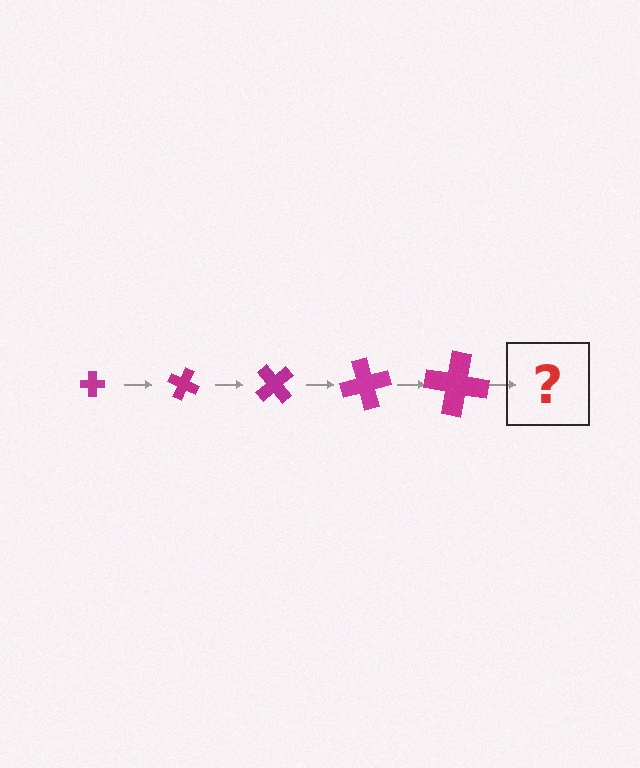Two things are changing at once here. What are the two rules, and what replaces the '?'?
The two rules are that the cross grows larger each step and it rotates 25 degrees each step. The '?' should be a cross, larger than the previous one and rotated 125 degrees from the start.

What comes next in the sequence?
The next element should be a cross, larger than the previous one and rotated 125 degrees from the start.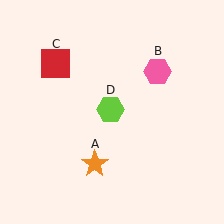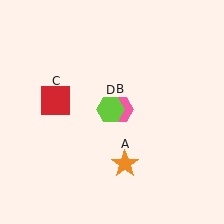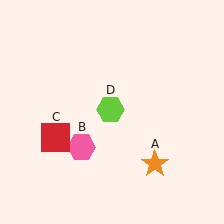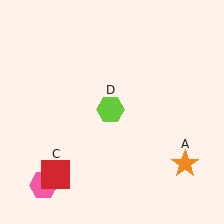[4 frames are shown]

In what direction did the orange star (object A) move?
The orange star (object A) moved right.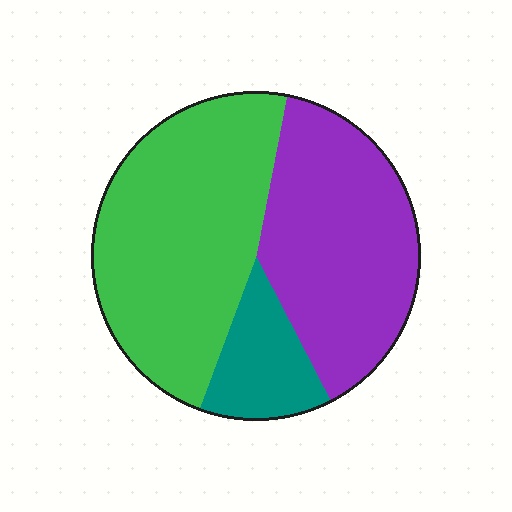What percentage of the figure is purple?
Purple covers around 40% of the figure.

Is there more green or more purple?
Green.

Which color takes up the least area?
Teal, at roughly 15%.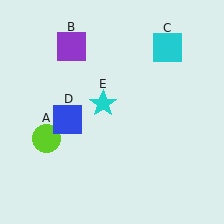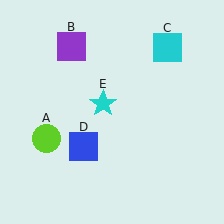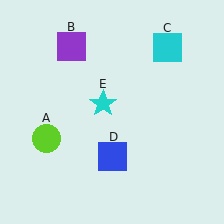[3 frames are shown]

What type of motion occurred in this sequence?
The blue square (object D) rotated counterclockwise around the center of the scene.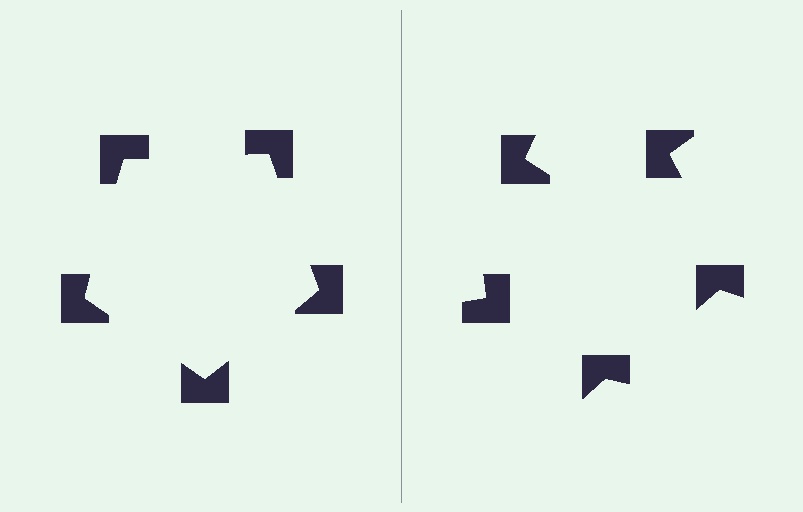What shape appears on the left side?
An illusory pentagon.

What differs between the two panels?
The notched squares are positioned identically on both sides; only the wedge orientations differ. On the left they align to a pentagon; on the right they are misaligned.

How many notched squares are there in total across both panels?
10 — 5 on each side.